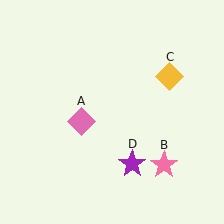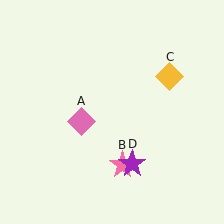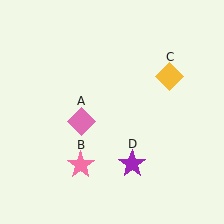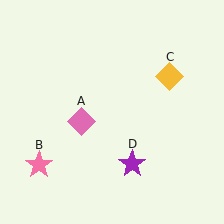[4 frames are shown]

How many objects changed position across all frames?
1 object changed position: pink star (object B).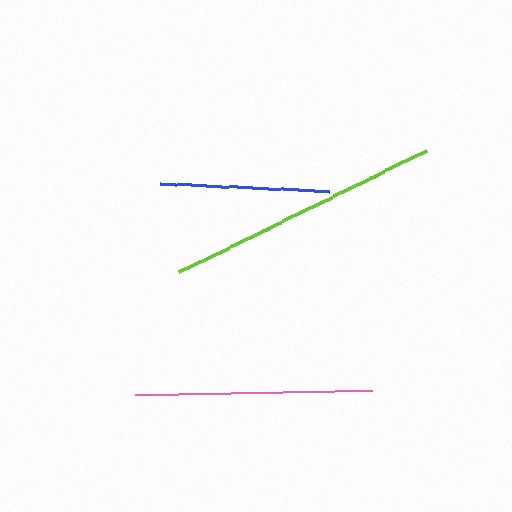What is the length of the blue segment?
The blue segment is approximately 169 pixels long.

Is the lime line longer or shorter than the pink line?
The lime line is longer than the pink line.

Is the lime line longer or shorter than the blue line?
The lime line is longer than the blue line.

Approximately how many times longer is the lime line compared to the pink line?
The lime line is approximately 1.2 times the length of the pink line.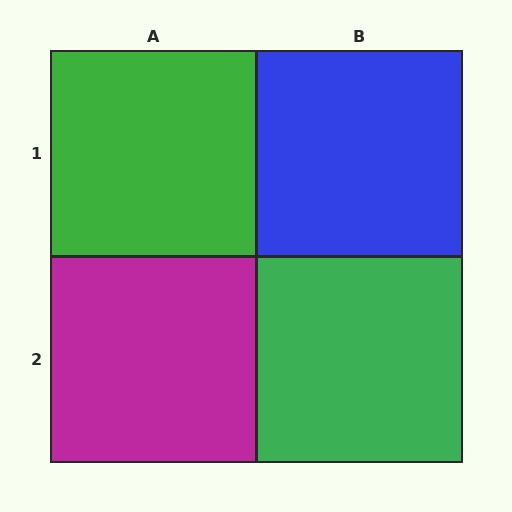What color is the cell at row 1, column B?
Blue.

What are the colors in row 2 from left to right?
Magenta, green.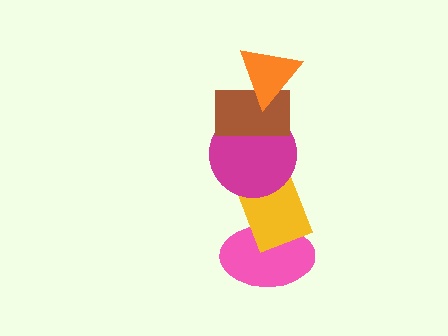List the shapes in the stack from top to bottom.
From top to bottom: the orange triangle, the brown rectangle, the magenta circle, the yellow rectangle, the pink ellipse.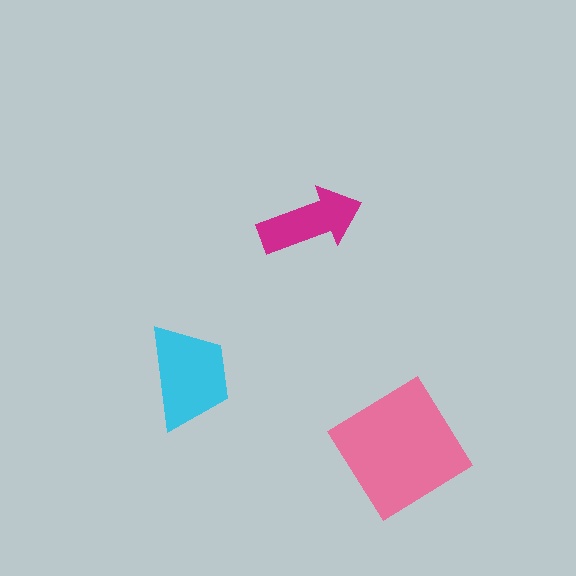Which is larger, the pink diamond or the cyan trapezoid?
The pink diamond.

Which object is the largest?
The pink diamond.